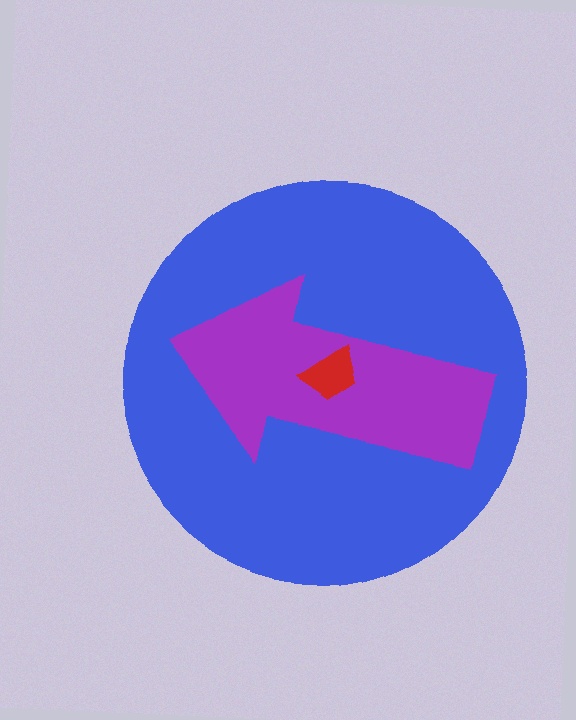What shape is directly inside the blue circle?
The purple arrow.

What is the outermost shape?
The blue circle.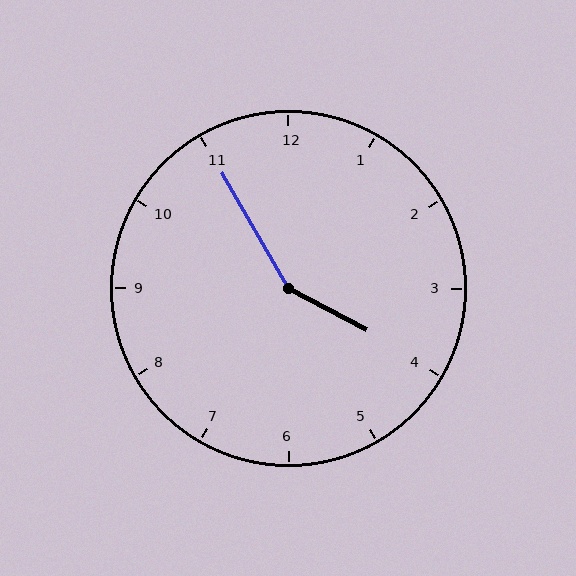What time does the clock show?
3:55.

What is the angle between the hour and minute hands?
Approximately 148 degrees.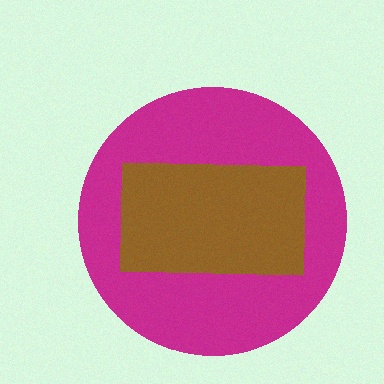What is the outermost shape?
The magenta circle.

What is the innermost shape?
The brown rectangle.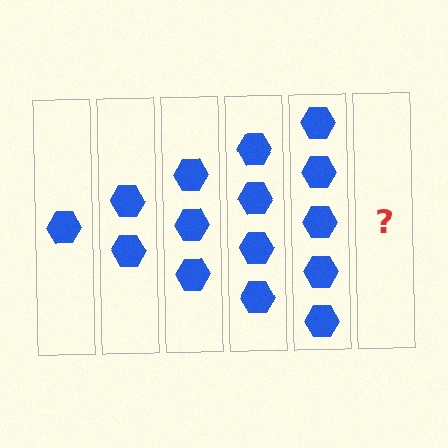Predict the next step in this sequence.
The next step is 6 hexagons.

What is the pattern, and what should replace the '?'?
The pattern is that each step adds one more hexagon. The '?' should be 6 hexagons.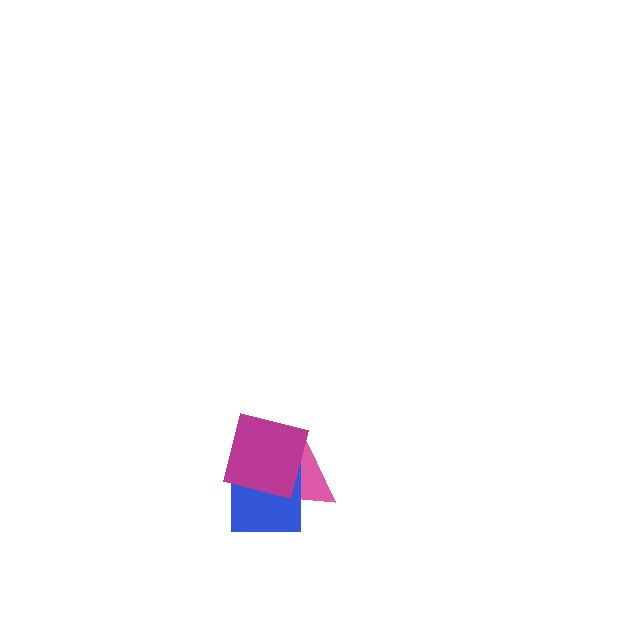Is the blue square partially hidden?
Yes, it is partially covered by another shape.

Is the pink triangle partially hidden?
Yes, it is partially covered by another shape.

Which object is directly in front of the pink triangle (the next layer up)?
The blue square is directly in front of the pink triangle.